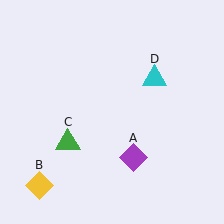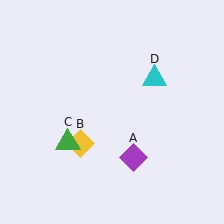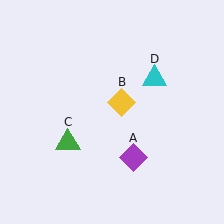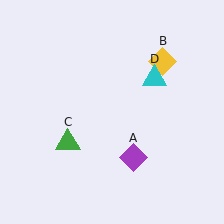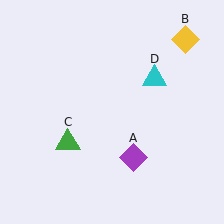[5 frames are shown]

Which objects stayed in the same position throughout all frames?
Purple diamond (object A) and green triangle (object C) and cyan triangle (object D) remained stationary.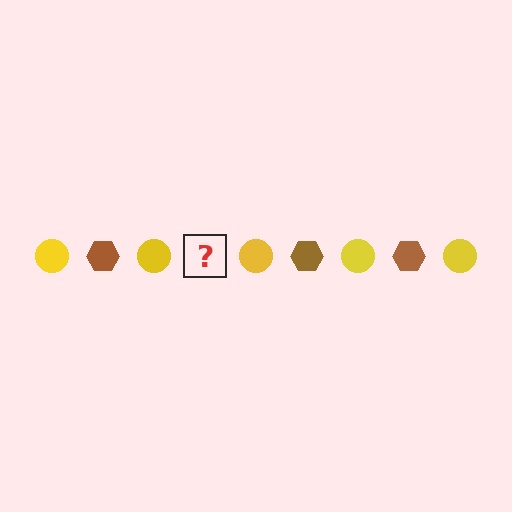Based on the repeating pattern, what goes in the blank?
The blank should be a brown hexagon.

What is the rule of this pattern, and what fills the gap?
The rule is that the pattern alternates between yellow circle and brown hexagon. The gap should be filled with a brown hexagon.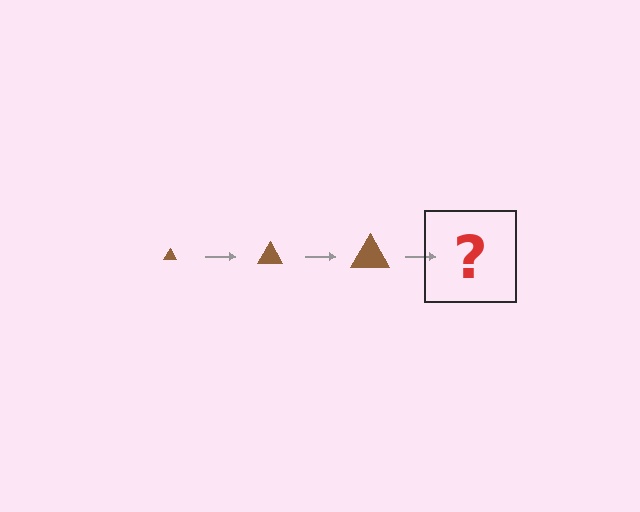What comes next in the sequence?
The next element should be a brown triangle, larger than the previous one.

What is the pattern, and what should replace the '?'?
The pattern is that the triangle gets progressively larger each step. The '?' should be a brown triangle, larger than the previous one.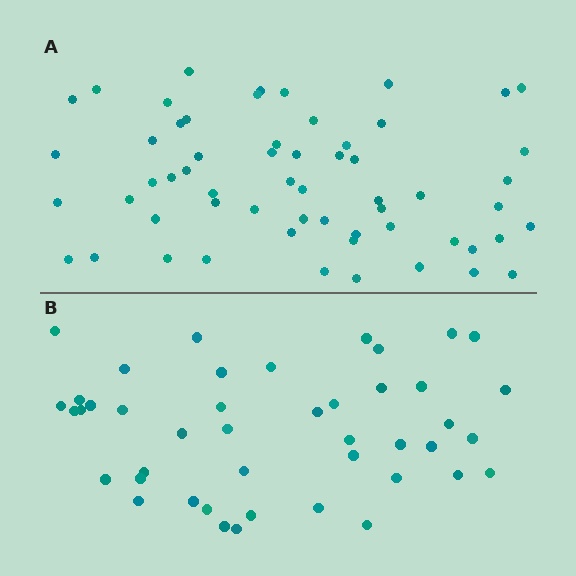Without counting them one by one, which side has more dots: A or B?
Region A (the top region) has more dots.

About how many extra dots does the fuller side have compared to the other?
Region A has approximately 15 more dots than region B.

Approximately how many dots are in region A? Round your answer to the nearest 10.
About 60 dots. (The exact count is 59, which rounds to 60.)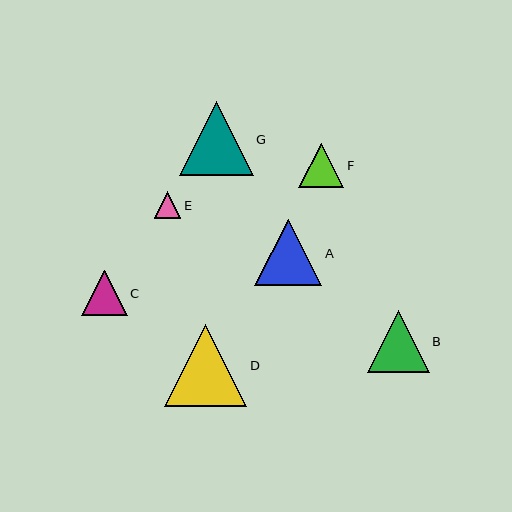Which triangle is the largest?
Triangle D is the largest with a size of approximately 82 pixels.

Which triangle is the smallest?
Triangle E is the smallest with a size of approximately 27 pixels.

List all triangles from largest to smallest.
From largest to smallest: D, G, A, B, C, F, E.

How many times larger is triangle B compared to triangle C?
Triangle B is approximately 1.4 times the size of triangle C.